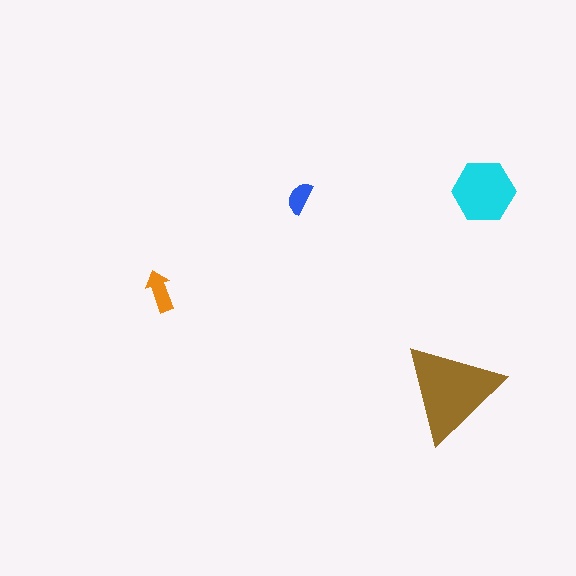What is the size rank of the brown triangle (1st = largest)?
1st.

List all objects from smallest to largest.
The blue semicircle, the orange arrow, the cyan hexagon, the brown triangle.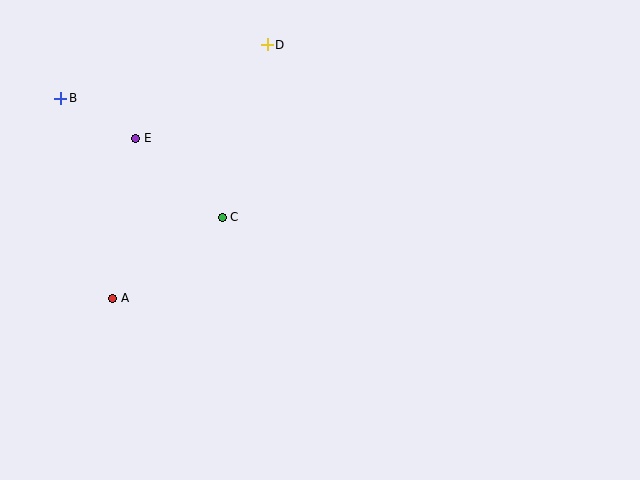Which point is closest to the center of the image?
Point C at (222, 217) is closest to the center.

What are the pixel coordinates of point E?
Point E is at (136, 138).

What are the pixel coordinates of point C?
Point C is at (222, 217).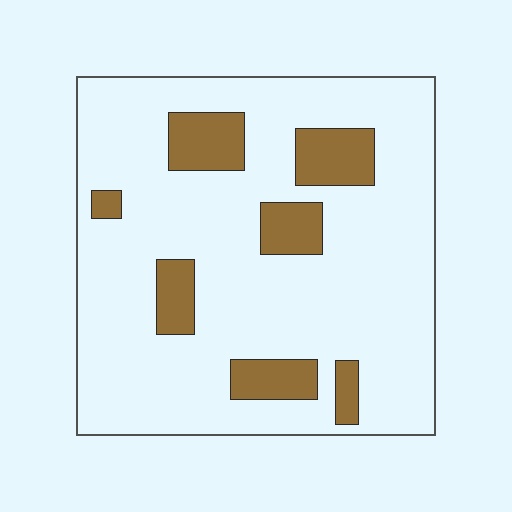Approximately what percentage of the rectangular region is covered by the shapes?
Approximately 15%.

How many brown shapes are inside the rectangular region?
7.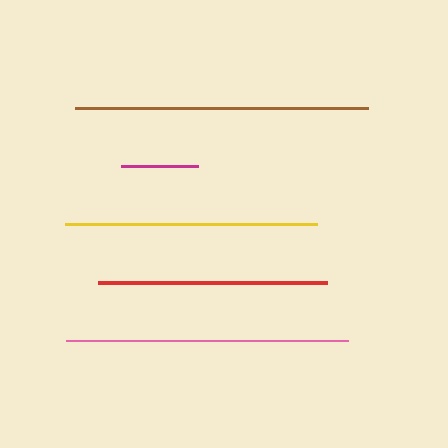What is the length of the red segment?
The red segment is approximately 229 pixels long.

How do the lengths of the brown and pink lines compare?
The brown and pink lines are approximately the same length.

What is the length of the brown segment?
The brown segment is approximately 293 pixels long.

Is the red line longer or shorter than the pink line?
The pink line is longer than the red line.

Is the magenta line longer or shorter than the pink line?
The pink line is longer than the magenta line.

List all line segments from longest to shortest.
From longest to shortest: brown, pink, yellow, red, magenta.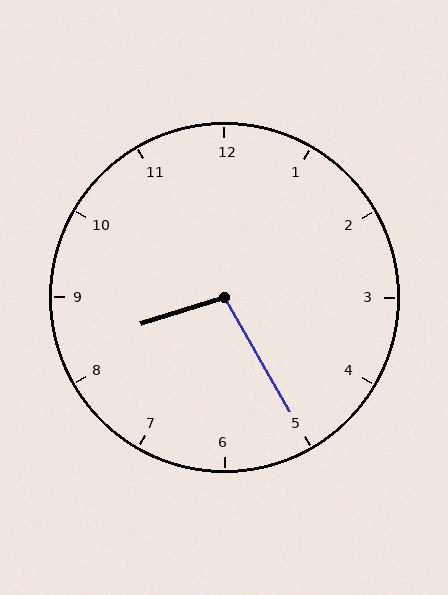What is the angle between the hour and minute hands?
Approximately 102 degrees.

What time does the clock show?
8:25.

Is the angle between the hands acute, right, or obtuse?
It is obtuse.